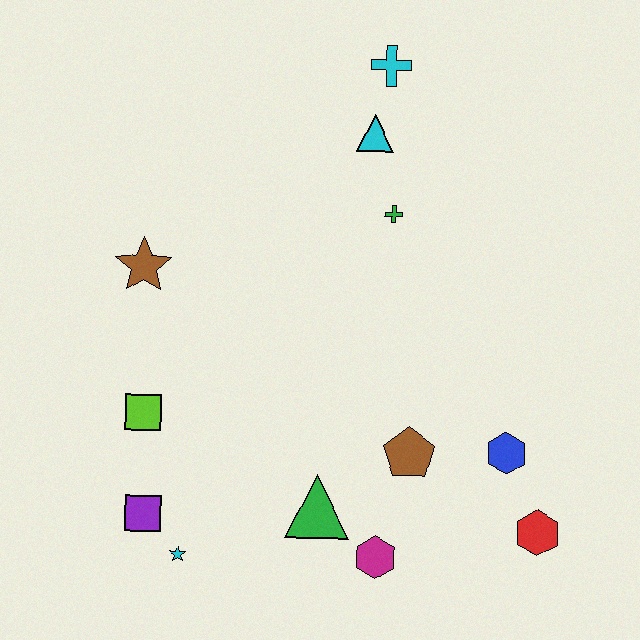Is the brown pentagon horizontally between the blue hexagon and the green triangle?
Yes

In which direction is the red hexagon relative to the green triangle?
The red hexagon is to the right of the green triangle.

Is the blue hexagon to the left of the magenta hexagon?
No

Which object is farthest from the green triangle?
The cyan cross is farthest from the green triangle.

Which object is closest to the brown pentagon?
The blue hexagon is closest to the brown pentagon.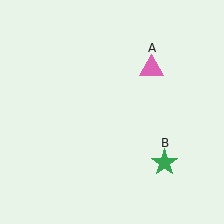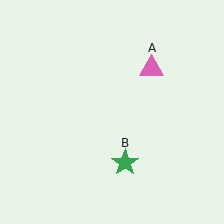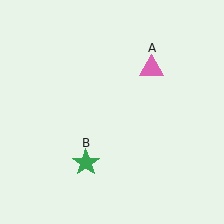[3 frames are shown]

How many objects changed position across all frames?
1 object changed position: green star (object B).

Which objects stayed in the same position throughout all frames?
Pink triangle (object A) remained stationary.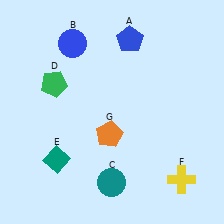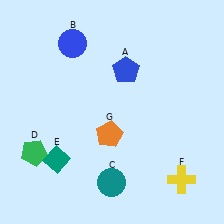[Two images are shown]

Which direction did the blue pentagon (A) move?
The blue pentagon (A) moved down.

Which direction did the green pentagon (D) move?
The green pentagon (D) moved down.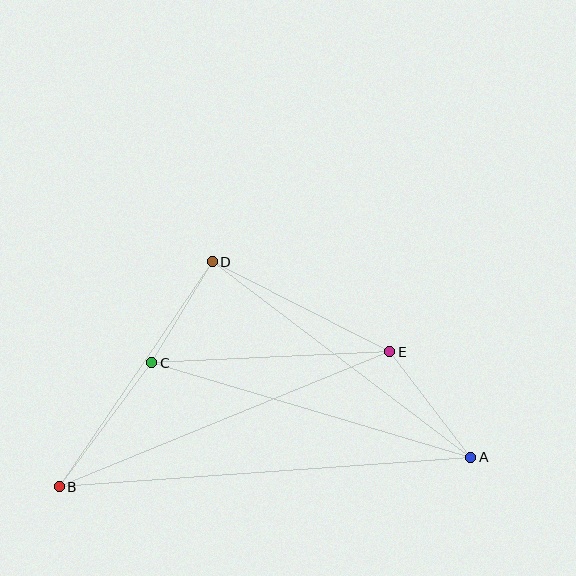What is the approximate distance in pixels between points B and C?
The distance between B and C is approximately 155 pixels.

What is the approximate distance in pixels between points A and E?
The distance between A and E is approximately 133 pixels.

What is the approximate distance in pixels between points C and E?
The distance between C and E is approximately 238 pixels.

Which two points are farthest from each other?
Points A and B are farthest from each other.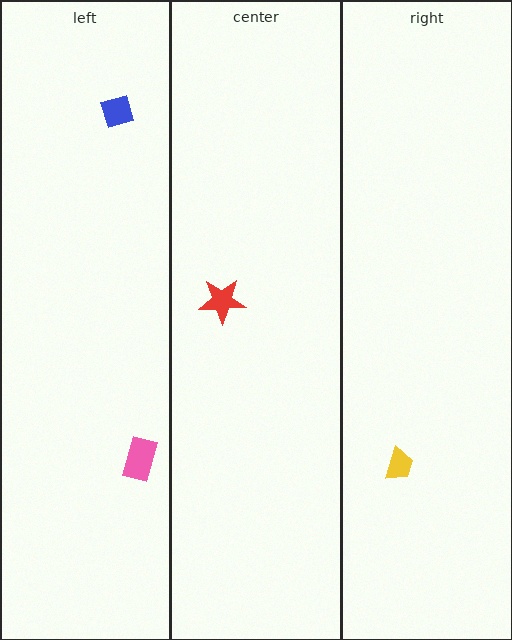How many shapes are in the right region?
1.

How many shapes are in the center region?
1.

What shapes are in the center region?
The red star.